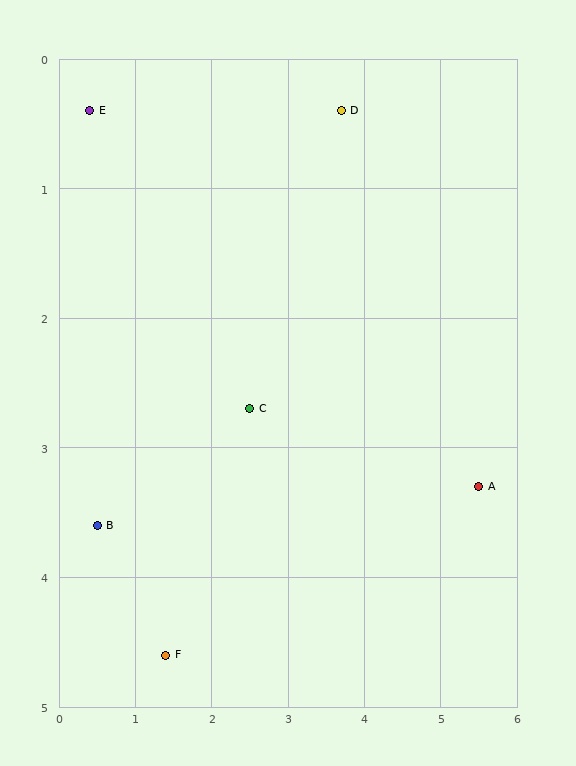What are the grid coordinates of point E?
Point E is at approximately (0.4, 0.4).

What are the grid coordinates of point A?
Point A is at approximately (5.5, 3.3).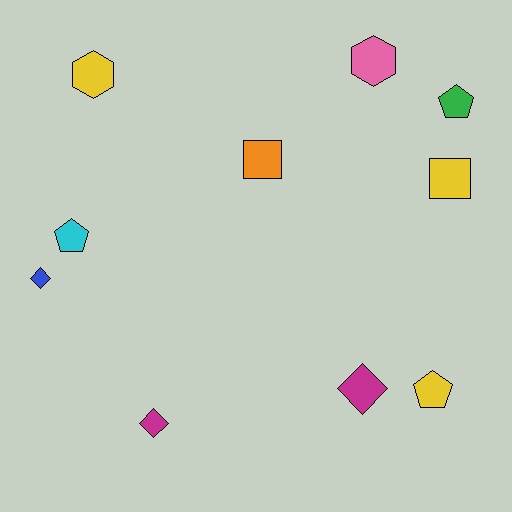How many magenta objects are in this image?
There are 2 magenta objects.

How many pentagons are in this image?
There are 3 pentagons.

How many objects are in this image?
There are 10 objects.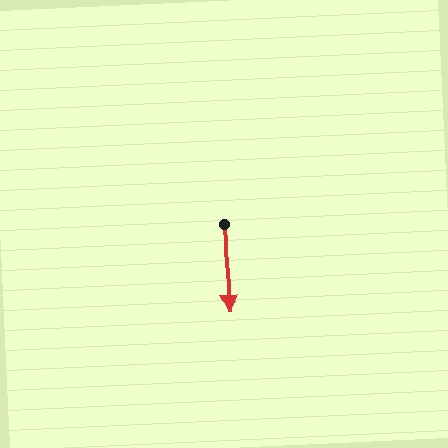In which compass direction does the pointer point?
South.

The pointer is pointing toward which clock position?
Roughly 6 o'clock.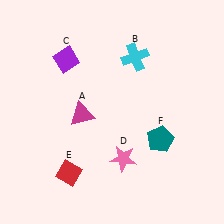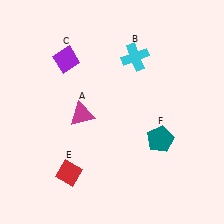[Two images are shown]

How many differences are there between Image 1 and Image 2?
There is 1 difference between the two images.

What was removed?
The pink star (D) was removed in Image 2.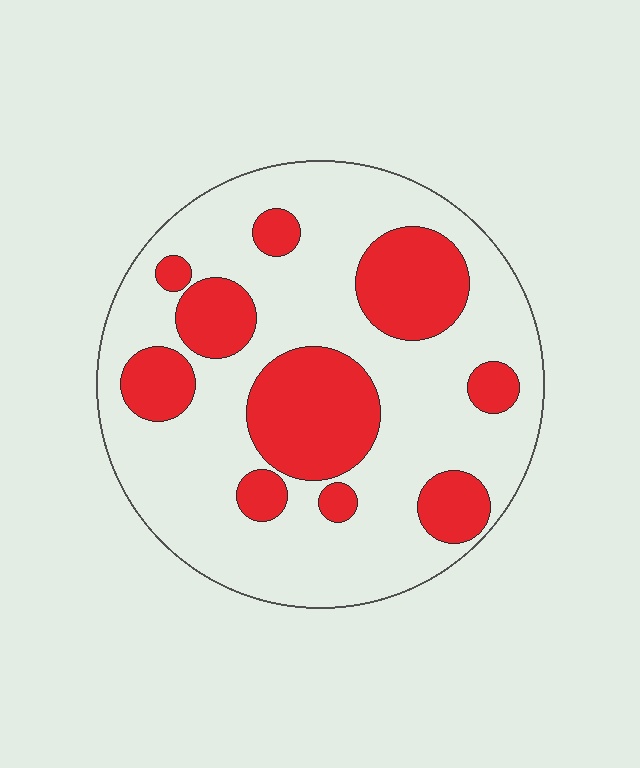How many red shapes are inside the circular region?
10.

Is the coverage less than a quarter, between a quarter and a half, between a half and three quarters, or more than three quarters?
Between a quarter and a half.